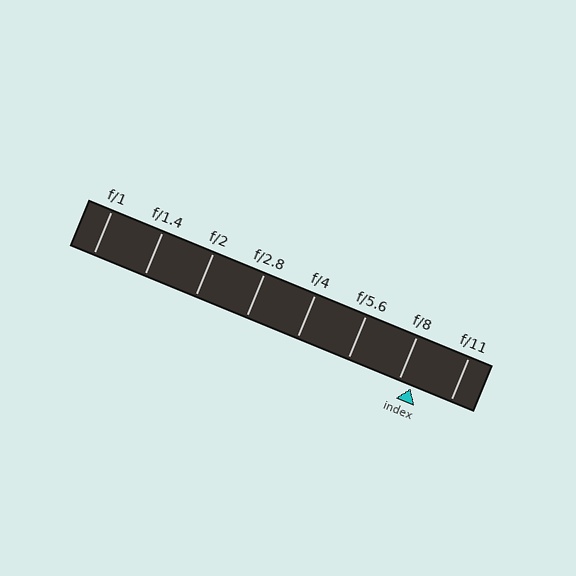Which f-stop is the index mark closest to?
The index mark is closest to f/8.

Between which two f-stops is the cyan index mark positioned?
The index mark is between f/8 and f/11.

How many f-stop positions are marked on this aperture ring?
There are 8 f-stop positions marked.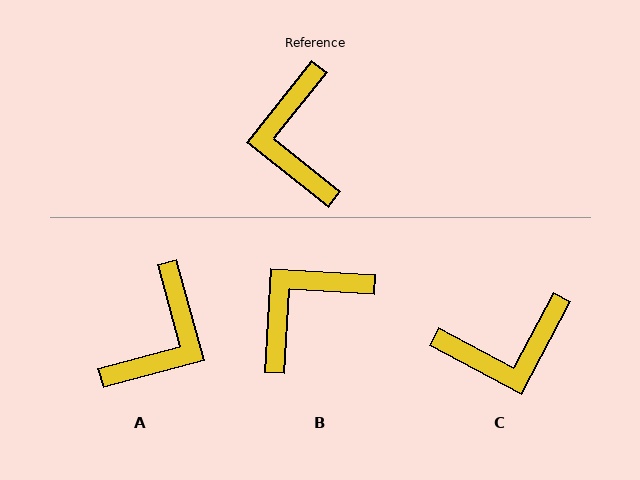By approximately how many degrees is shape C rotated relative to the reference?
Approximately 101 degrees counter-clockwise.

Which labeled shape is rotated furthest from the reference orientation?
A, about 143 degrees away.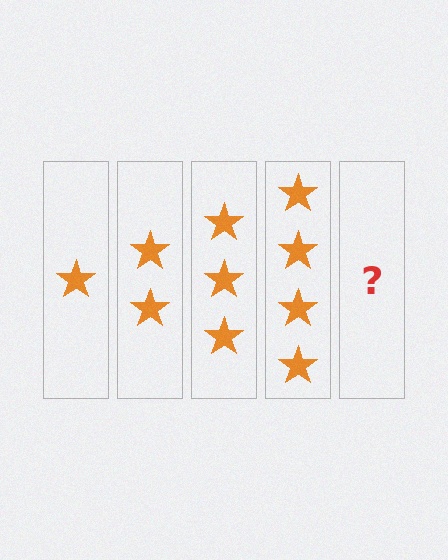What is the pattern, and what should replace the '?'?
The pattern is that each step adds one more star. The '?' should be 5 stars.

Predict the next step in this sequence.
The next step is 5 stars.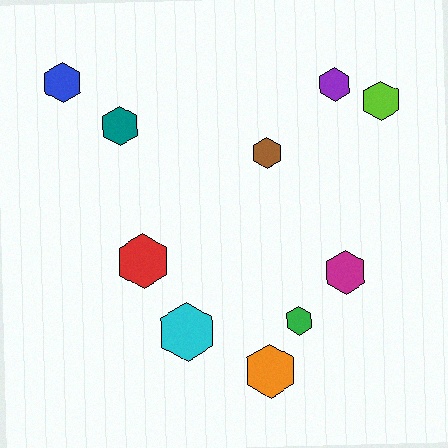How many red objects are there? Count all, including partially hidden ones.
There is 1 red object.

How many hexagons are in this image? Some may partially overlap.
There are 10 hexagons.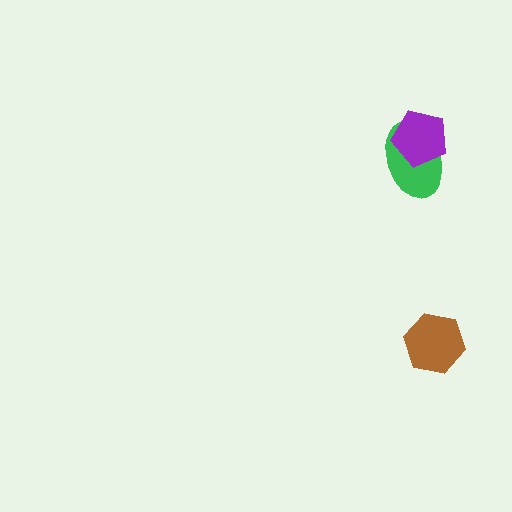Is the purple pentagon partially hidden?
No, no other shape covers it.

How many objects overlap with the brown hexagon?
0 objects overlap with the brown hexagon.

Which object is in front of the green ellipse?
The purple pentagon is in front of the green ellipse.